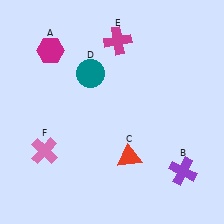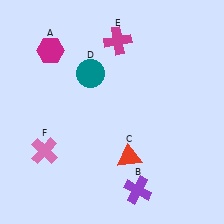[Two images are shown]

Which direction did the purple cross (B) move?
The purple cross (B) moved left.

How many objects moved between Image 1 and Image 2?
1 object moved between the two images.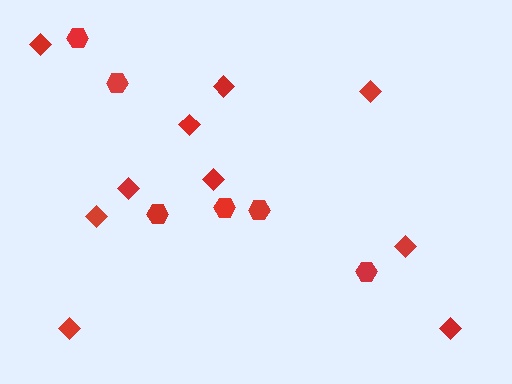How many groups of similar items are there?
There are 2 groups: one group of diamonds (10) and one group of hexagons (6).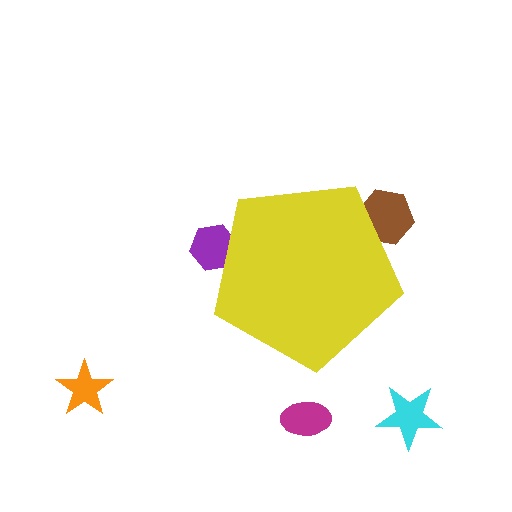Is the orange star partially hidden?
No, the orange star is fully visible.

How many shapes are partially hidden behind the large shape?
2 shapes are partially hidden.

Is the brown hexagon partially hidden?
Yes, the brown hexagon is partially hidden behind the yellow pentagon.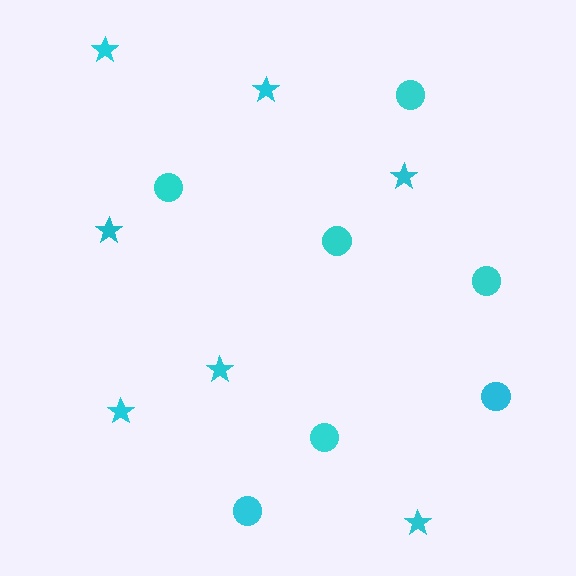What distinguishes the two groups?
There are 2 groups: one group of circles (7) and one group of stars (7).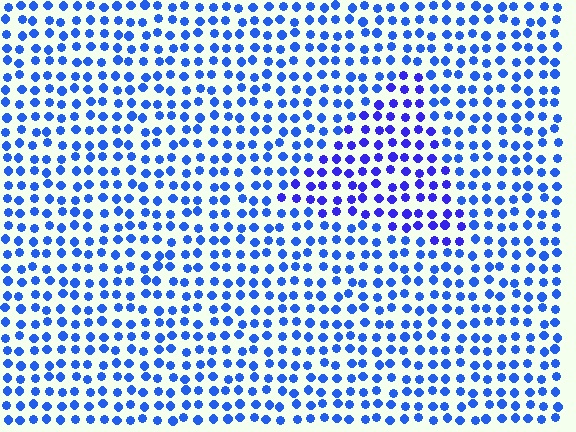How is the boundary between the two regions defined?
The boundary is defined purely by a slight shift in hue (about 23 degrees). Spacing, size, and orientation are identical on both sides.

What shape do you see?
I see a triangle.